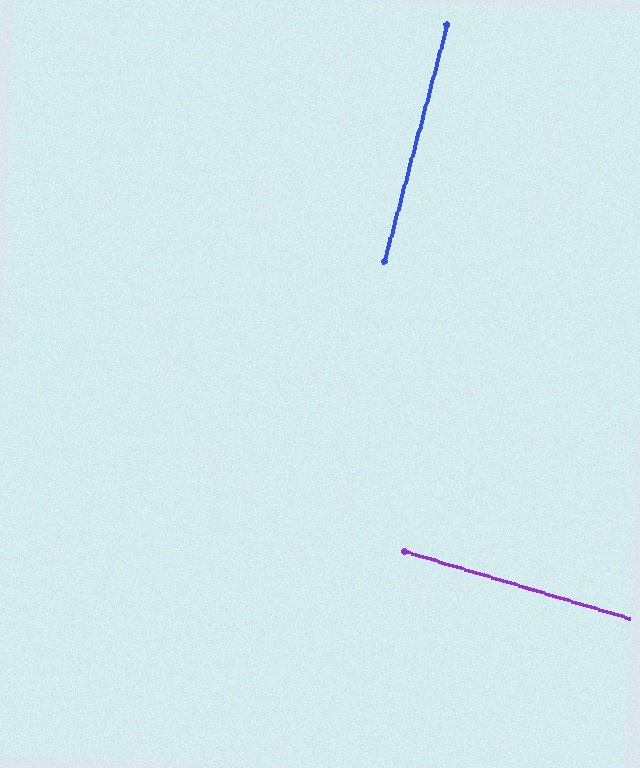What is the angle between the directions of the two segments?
Approximately 89 degrees.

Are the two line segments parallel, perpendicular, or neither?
Perpendicular — they meet at approximately 89°.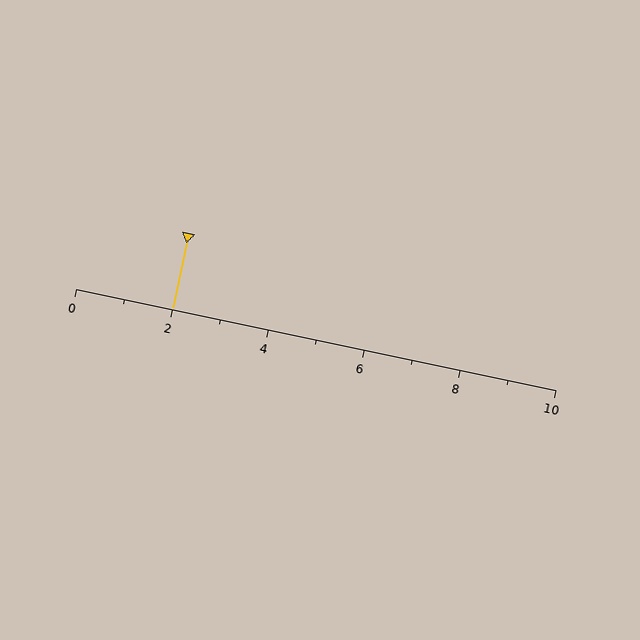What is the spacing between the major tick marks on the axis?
The major ticks are spaced 2 apart.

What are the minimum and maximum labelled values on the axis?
The axis runs from 0 to 10.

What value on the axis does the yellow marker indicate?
The marker indicates approximately 2.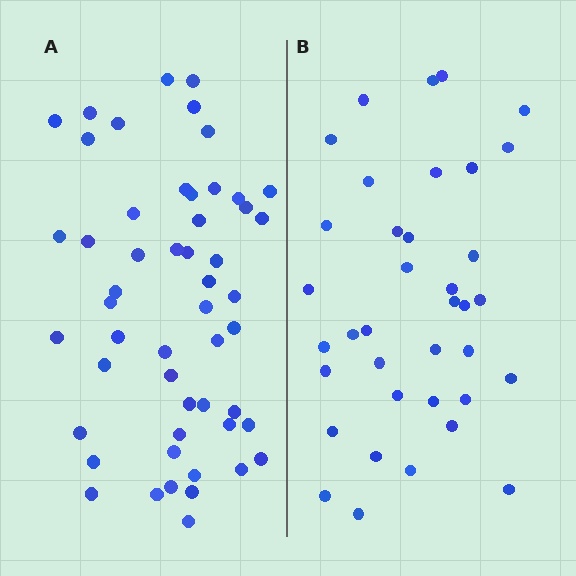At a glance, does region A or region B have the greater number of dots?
Region A (the left region) has more dots.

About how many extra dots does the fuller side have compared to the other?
Region A has approximately 15 more dots than region B.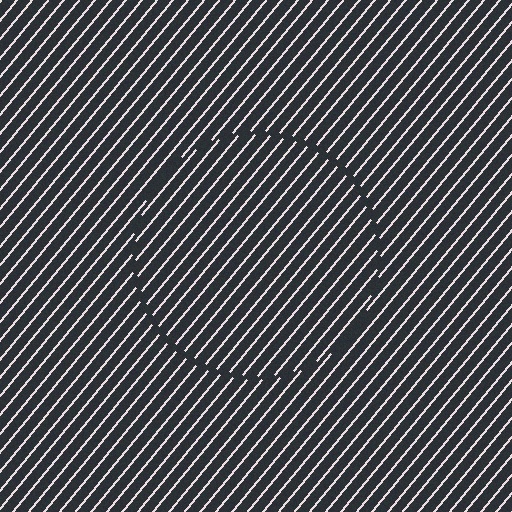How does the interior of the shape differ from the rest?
The interior of the shape contains the same grating, shifted by half a period — the contour is defined by the phase discontinuity where line-ends from the inner and outer gratings abut.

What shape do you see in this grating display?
An illusory circle. The interior of the shape contains the same grating, shifted by half a period — the contour is defined by the phase discontinuity where line-ends from the inner and outer gratings abut.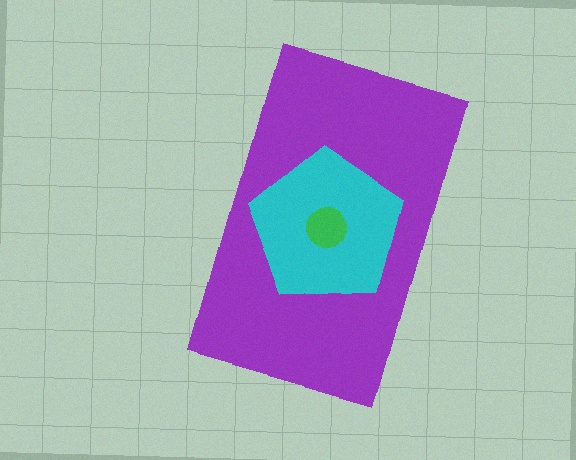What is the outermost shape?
The purple rectangle.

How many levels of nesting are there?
3.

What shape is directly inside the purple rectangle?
The cyan pentagon.